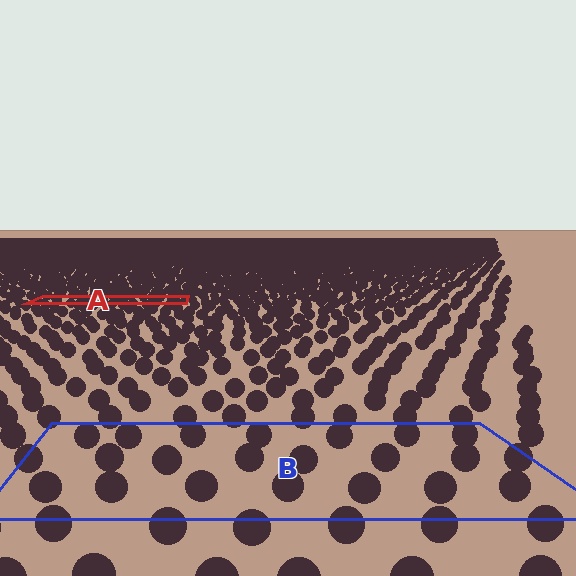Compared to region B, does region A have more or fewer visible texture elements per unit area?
Region A has more texture elements per unit area — they are packed more densely because it is farther away.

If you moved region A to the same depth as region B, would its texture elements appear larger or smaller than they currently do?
They would appear larger. At a closer depth, the same texture elements are projected at a bigger on-screen size.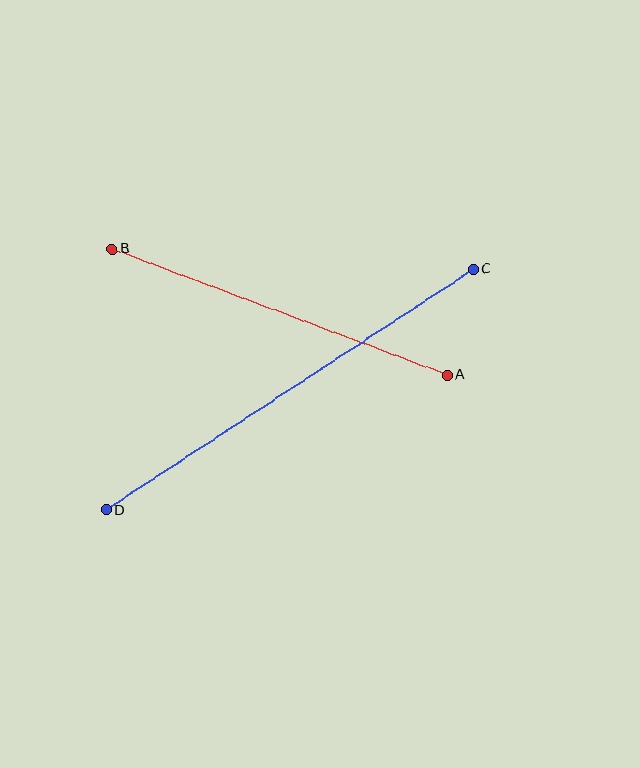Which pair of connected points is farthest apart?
Points C and D are farthest apart.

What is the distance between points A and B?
The distance is approximately 358 pixels.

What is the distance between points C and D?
The distance is approximately 439 pixels.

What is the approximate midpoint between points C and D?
The midpoint is at approximately (290, 390) pixels.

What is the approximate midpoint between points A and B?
The midpoint is at approximately (280, 312) pixels.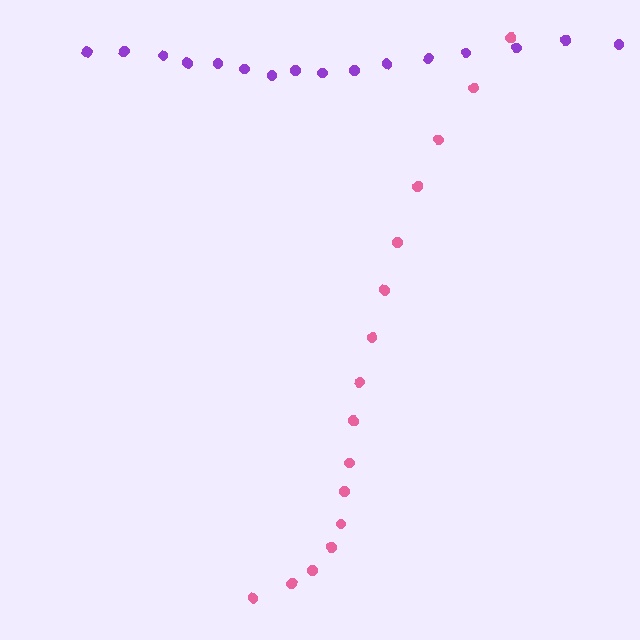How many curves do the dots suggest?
There are 2 distinct paths.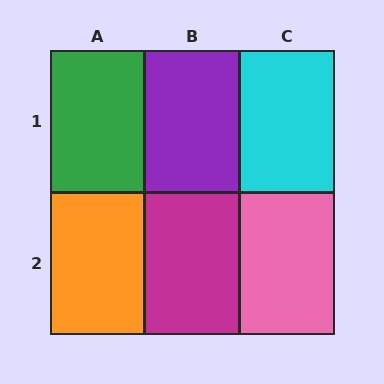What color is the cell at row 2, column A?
Orange.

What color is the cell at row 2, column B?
Magenta.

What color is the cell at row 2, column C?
Pink.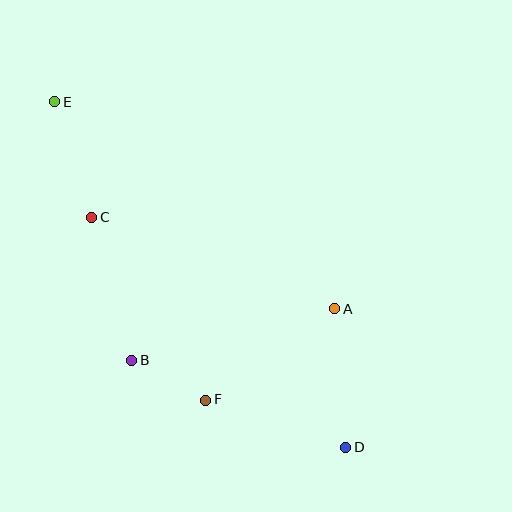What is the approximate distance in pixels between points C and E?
The distance between C and E is approximately 121 pixels.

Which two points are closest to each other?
Points B and F are closest to each other.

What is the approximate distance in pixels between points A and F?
The distance between A and F is approximately 158 pixels.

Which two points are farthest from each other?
Points D and E are farthest from each other.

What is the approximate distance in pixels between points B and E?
The distance between B and E is approximately 270 pixels.